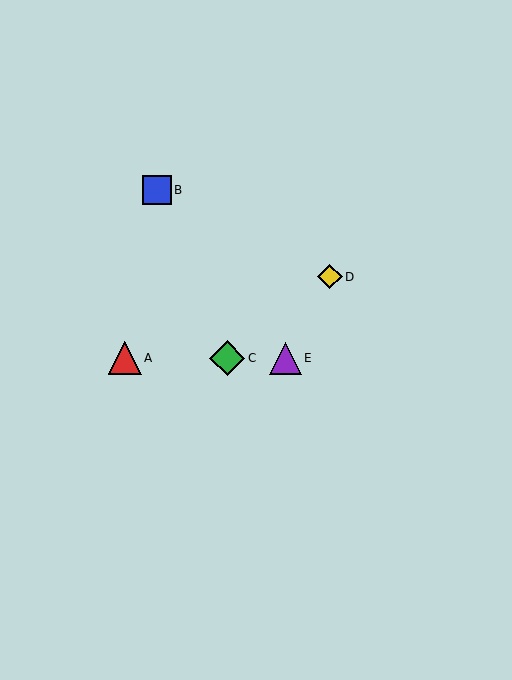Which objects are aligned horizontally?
Objects A, C, E are aligned horizontally.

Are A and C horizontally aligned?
Yes, both are at y≈358.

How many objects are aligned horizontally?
3 objects (A, C, E) are aligned horizontally.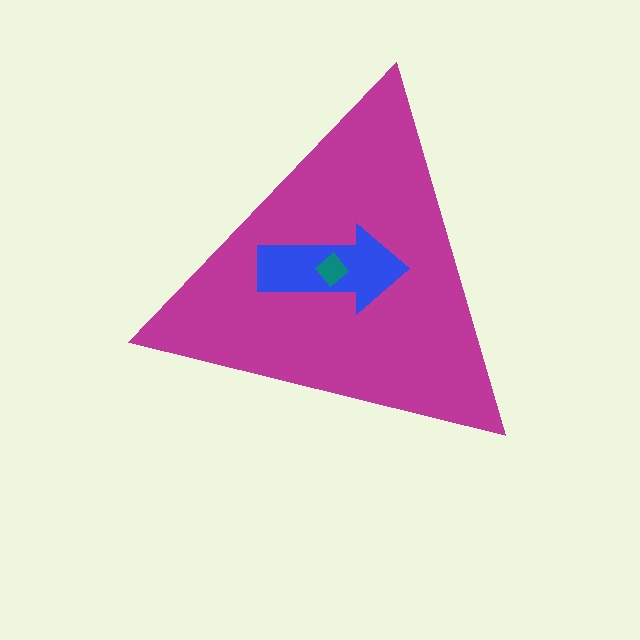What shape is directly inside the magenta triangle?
The blue arrow.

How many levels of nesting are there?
3.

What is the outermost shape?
The magenta triangle.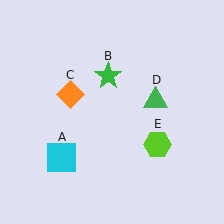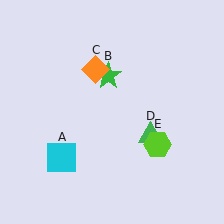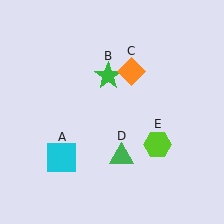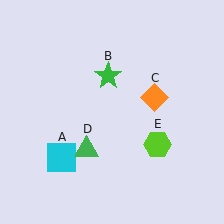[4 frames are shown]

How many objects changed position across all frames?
2 objects changed position: orange diamond (object C), green triangle (object D).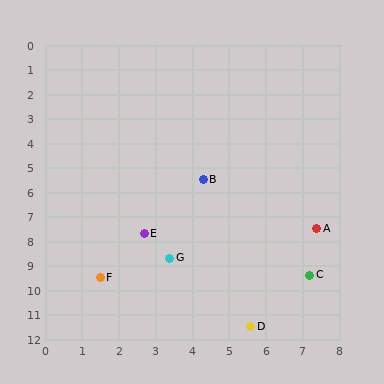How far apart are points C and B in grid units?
Points C and B are about 4.9 grid units apart.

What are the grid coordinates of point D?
Point D is at approximately (5.6, 11.5).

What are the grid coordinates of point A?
Point A is at approximately (7.4, 7.5).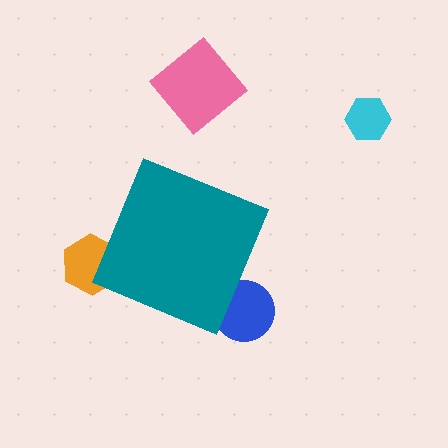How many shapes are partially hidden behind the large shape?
2 shapes are partially hidden.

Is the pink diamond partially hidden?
No, the pink diamond is fully visible.